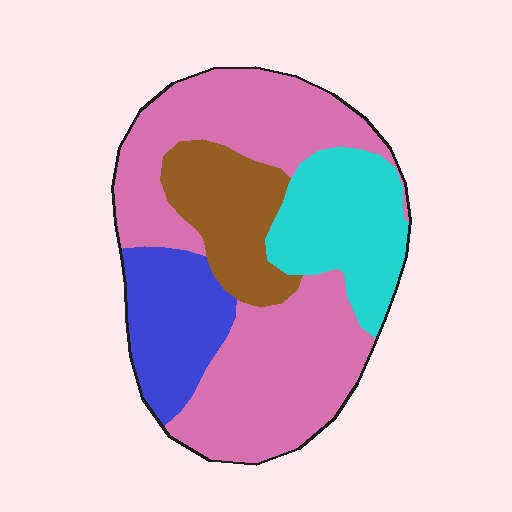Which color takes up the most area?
Pink, at roughly 50%.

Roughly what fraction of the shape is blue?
Blue covers around 15% of the shape.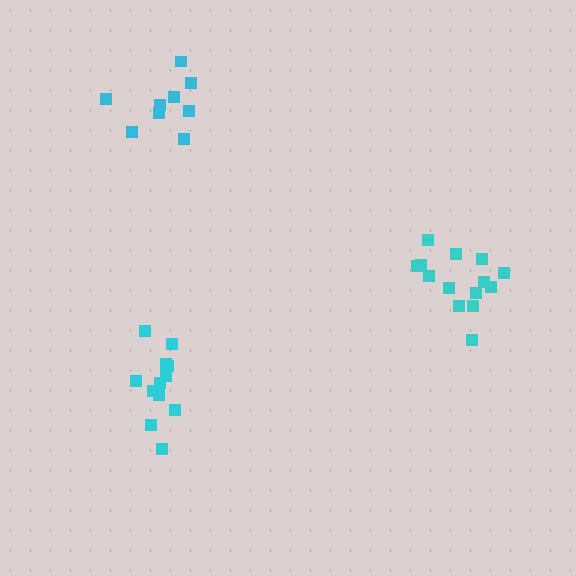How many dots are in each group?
Group 1: 14 dots, Group 2: 12 dots, Group 3: 9 dots (35 total).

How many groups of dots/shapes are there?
There are 3 groups.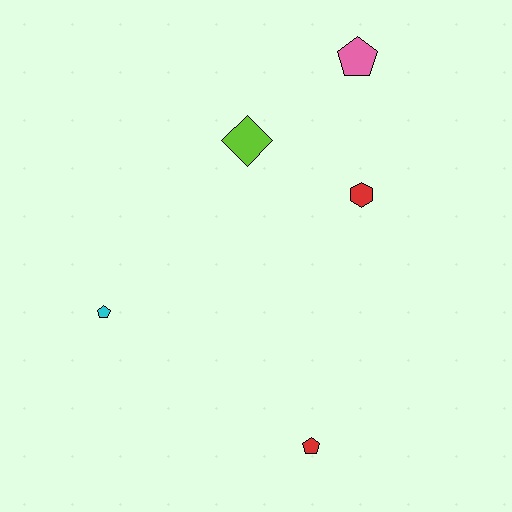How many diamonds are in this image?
There is 1 diamond.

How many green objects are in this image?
There are no green objects.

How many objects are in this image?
There are 5 objects.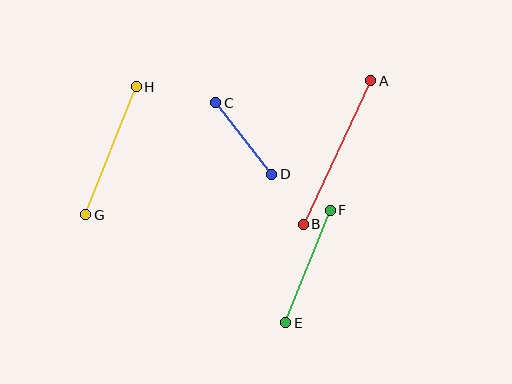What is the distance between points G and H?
The distance is approximately 138 pixels.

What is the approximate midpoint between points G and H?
The midpoint is at approximately (111, 151) pixels.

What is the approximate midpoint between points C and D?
The midpoint is at approximately (244, 138) pixels.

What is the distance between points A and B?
The distance is approximately 158 pixels.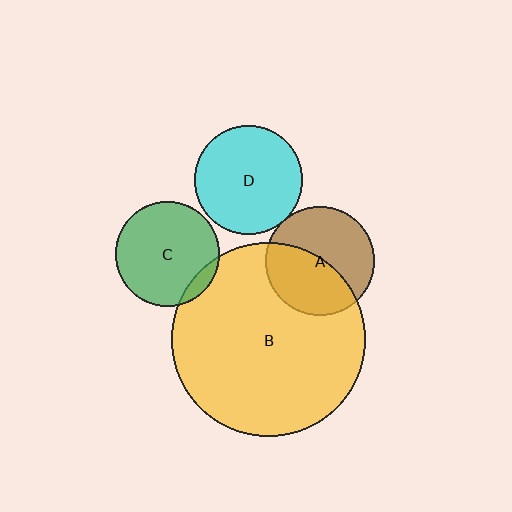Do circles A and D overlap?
Yes.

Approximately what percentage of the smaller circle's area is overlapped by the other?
Approximately 5%.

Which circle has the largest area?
Circle B (yellow).